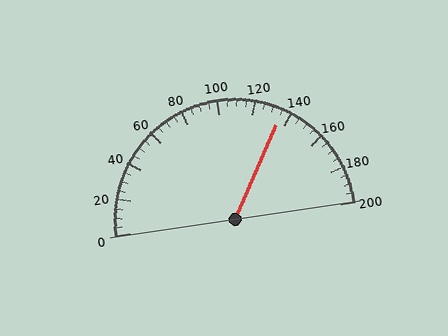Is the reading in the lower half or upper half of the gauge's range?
The reading is in the upper half of the range (0 to 200).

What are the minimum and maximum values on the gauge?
The gauge ranges from 0 to 200.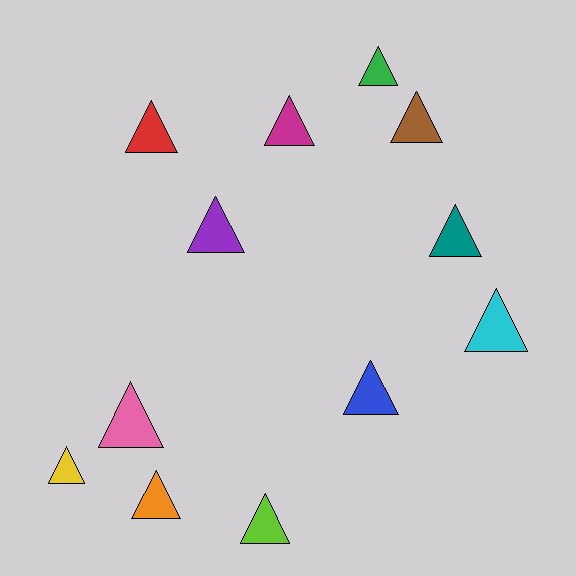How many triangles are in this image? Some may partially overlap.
There are 12 triangles.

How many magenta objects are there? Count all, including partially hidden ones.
There is 1 magenta object.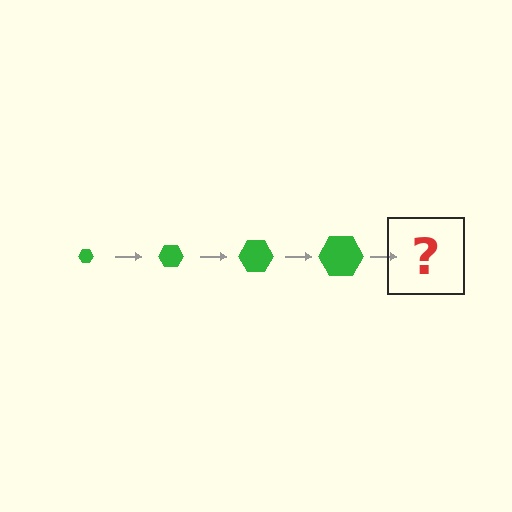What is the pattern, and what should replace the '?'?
The pattern is that the hexagon gets progressively larger each step. The '?' should be a green hexagon, larger than the previous one.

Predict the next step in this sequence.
The next step is a green hexagon, larger than the previous one.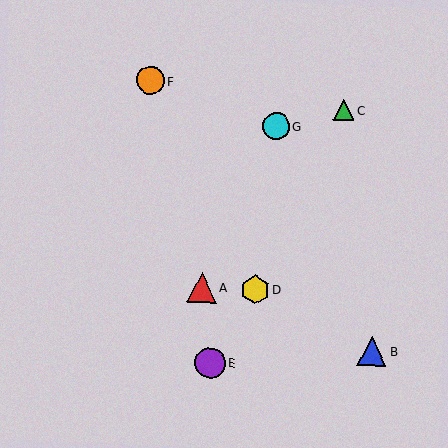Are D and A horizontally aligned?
Yes, both are at y≈290.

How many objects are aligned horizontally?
2 objects (A, D) are aligned horizontally.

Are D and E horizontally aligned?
No, D is at y≈290 and E is at y≈363.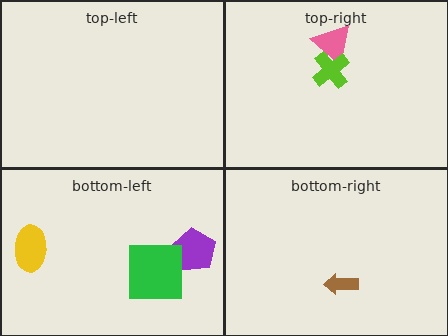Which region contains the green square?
The bottom-left region.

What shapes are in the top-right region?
The pink triangle, the lime cross.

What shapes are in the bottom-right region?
The brown arrow.